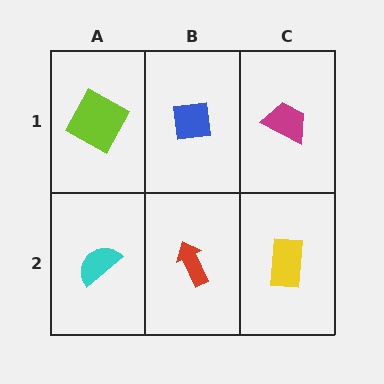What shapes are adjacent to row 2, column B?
A blue square (row 1, column B), a cyan semicircle (row 2, column A), a yellow rectangle (row 2, column C).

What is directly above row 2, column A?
A lime square.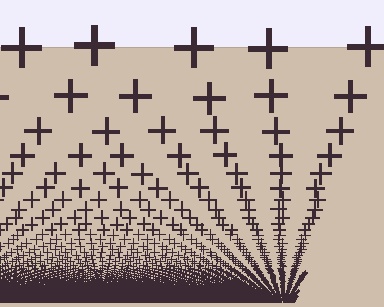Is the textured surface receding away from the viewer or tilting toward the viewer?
The surface appears to tilt toward the viewer. Texture elements get larger and sparser toward the top.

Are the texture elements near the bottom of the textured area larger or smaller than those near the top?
Smaller. The gradient is inverted — elements near the bottom are smaller and denser.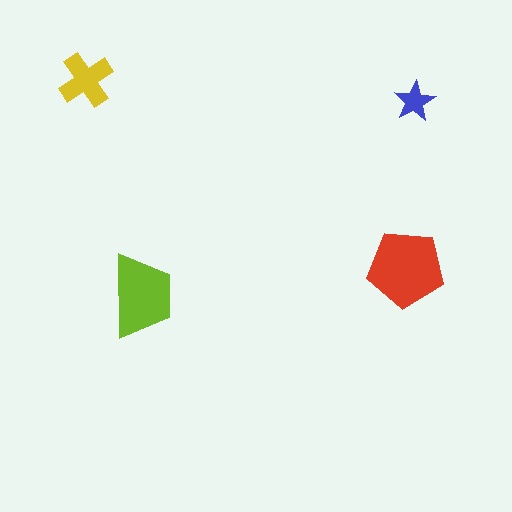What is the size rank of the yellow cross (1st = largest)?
3rd.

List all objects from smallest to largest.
The blue star, the yellow cross, the lime trapezoid, the red pentagon.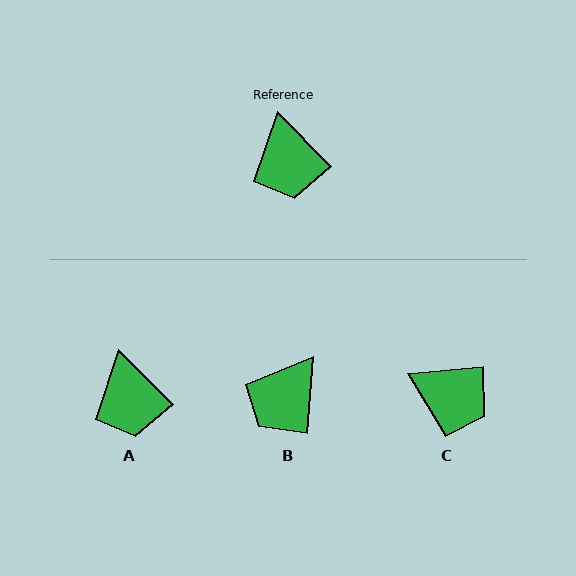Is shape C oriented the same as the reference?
No, it is off by about 50 degrees.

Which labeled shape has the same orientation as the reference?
A.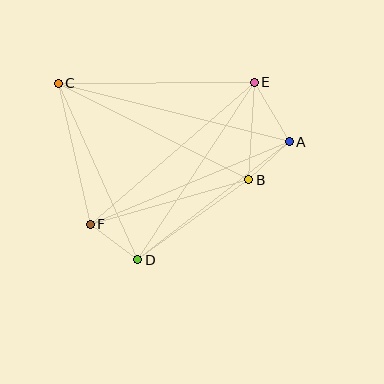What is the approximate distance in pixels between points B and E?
The distance between B and E is approximately 97 pixels.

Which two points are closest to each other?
Points A and B are closest to each other.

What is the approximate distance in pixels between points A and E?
The distance between A and E is approximately 69 pixels.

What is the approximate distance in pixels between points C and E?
The distance between C and E is approximately 196 pixels.